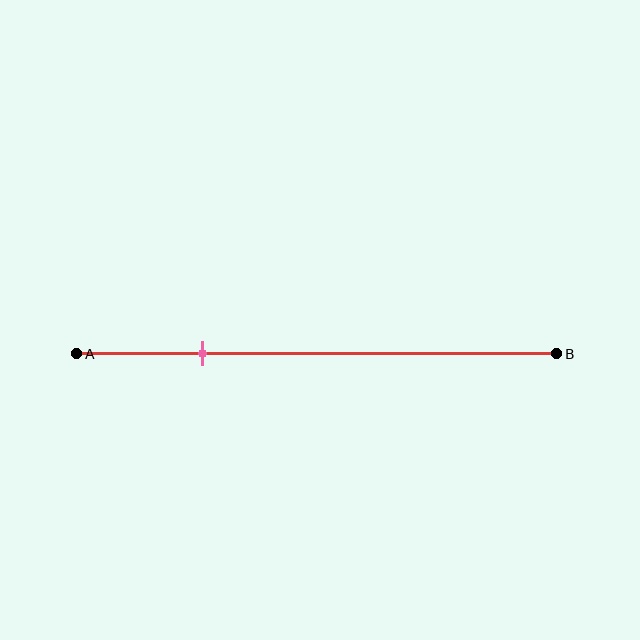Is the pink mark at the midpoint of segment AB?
No, the mark is at about 25% from A, not at the 50% midpoint.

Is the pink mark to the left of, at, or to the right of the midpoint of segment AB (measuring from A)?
The pink mark is to the left of the midpoint of segment AB.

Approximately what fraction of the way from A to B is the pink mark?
The pink mark is approximately 25% of the way from A to B.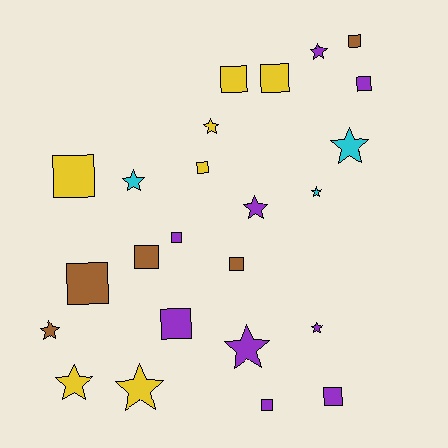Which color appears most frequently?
Purple, with 9 objects.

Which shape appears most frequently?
Square, with 13 objects.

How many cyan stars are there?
There are 3 cyan stars.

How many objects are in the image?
There are 24 objects.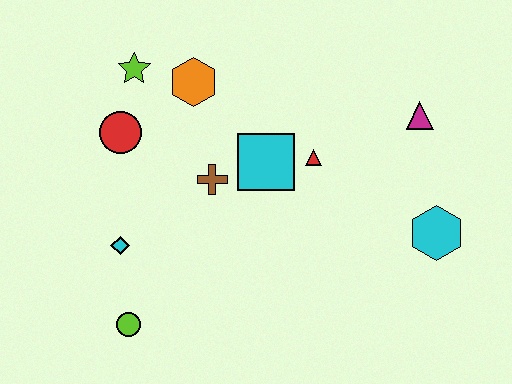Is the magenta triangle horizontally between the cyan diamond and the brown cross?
No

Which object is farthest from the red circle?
The cyan hexagon is farthest from the red circle.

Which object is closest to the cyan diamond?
The lime circle is closest to the cyan diamond.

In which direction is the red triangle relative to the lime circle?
The red triangle is to the right of the lime circle.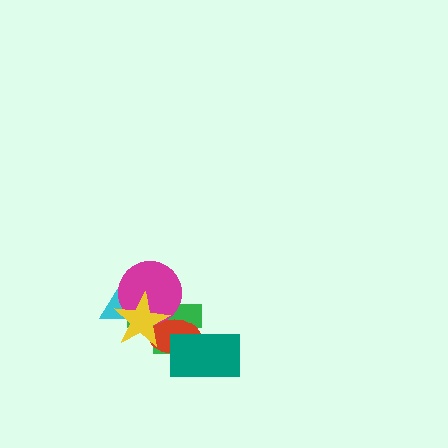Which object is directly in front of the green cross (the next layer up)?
The magenta circle is directly in front of the green cross.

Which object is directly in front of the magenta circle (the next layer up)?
The red ellipse is directly in front of the magenta circle.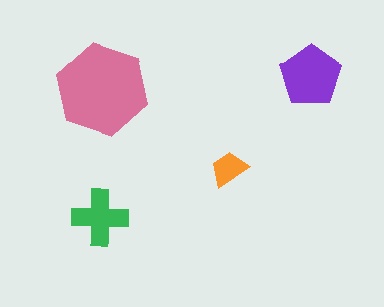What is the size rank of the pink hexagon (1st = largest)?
1st.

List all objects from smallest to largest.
The orange trapezoid, the green cross, the purple pentagon, the pink hexagon.